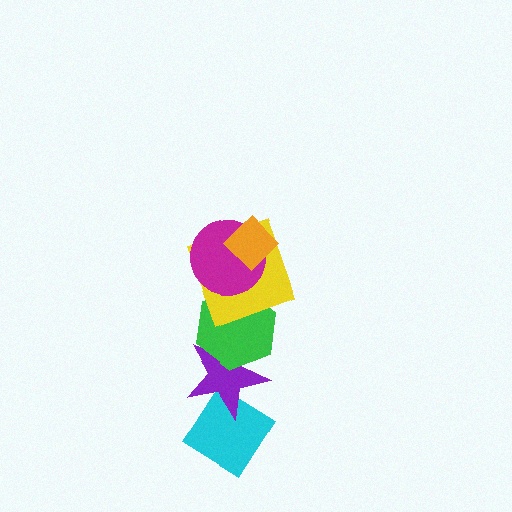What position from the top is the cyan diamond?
The cyan diamond is 6th from the top.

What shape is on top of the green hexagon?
The yellow square is on top of the green hexagon.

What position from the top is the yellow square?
The yellow square is 3rd from the top.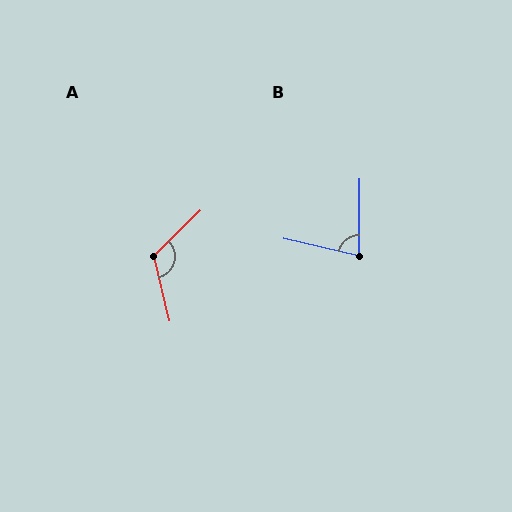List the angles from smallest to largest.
B (77°), A (121°).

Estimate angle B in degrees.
Approximately 77 degrees.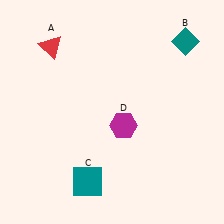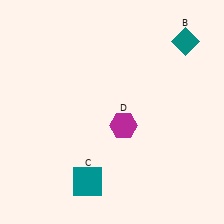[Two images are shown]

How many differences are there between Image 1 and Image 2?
There is 1 difference between the two images.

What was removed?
The red triangle (A) was removed in Image 2.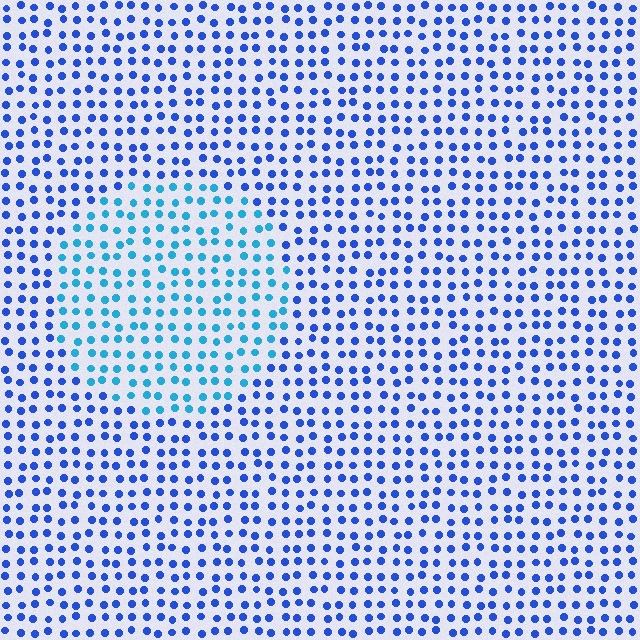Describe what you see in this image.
The image is filled with small blue elements in a uniform arrangement. A circle-shaped region is visible where the elements are tinted to a slightly different hue, forming a subtle color boundary.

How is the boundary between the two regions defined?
The boundary is defined purely by a slight shift in hue (about 32 degrees). Spacing, size, and orientation are identical on both sides.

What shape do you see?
I see a circle.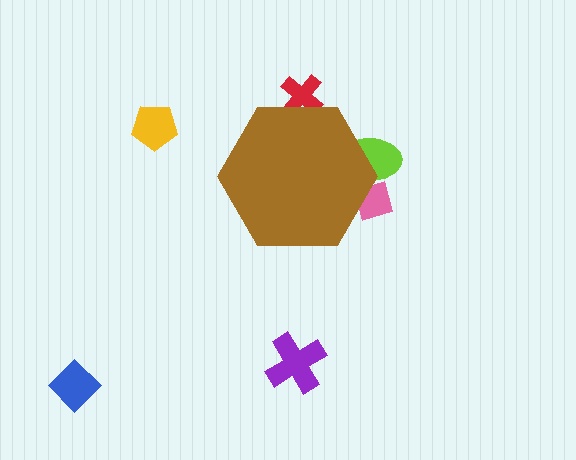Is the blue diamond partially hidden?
No, the blue diamond is fully visible.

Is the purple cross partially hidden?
No, the purple cross is fully visible.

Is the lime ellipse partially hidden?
Yes, the lime ellipse is partially hidden behind the brown hexagon.